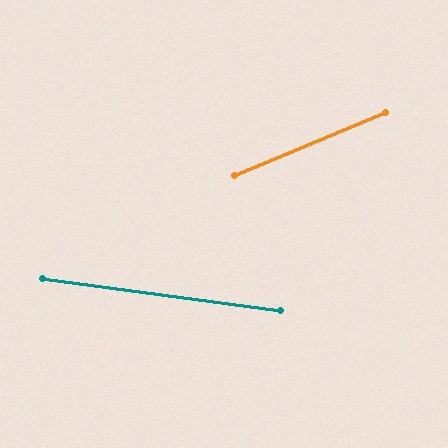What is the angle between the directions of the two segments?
Approximately 30 degrees.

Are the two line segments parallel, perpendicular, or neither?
Neither parallel nor perpendicular — they differ by about 30°.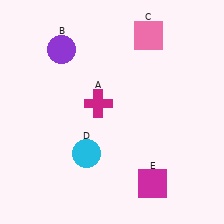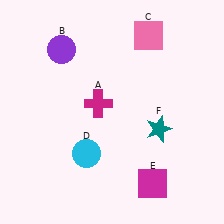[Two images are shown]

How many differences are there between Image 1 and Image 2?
There is 1 difference between the two images.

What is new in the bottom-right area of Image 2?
A teal star (F) was added in the bottom-right area of Image 2.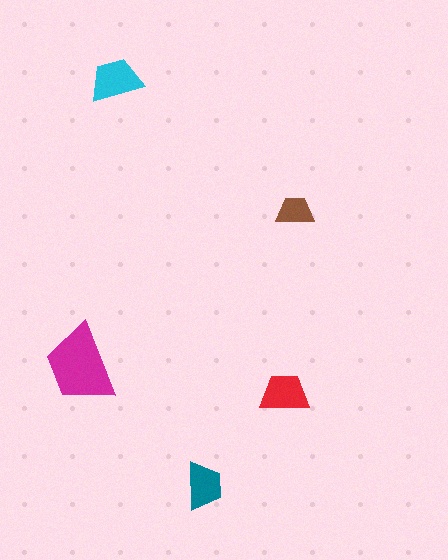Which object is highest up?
The cyan trapezoid is topmost.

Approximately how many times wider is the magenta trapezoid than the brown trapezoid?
About 2 times wider.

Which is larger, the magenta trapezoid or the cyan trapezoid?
The magenta one.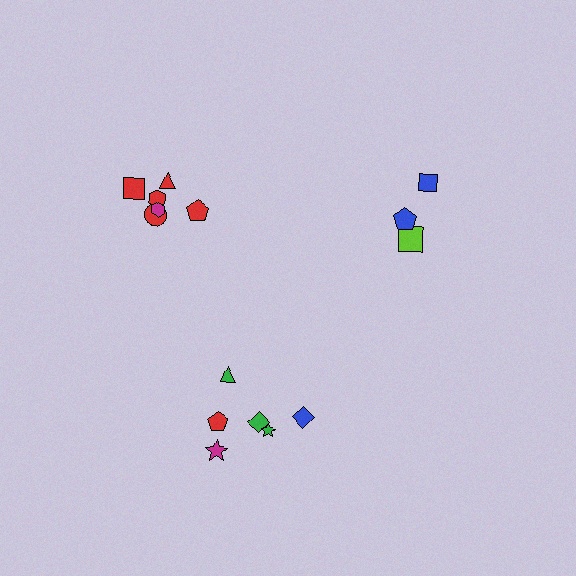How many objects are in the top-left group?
There are 6 objects.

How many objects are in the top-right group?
There are 3 objects.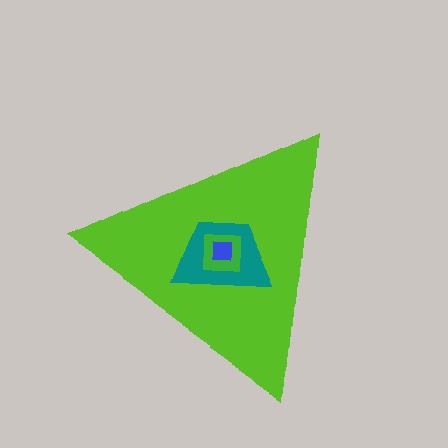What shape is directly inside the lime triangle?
The teal trapezoid.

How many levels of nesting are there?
4.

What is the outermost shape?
The lime triangle.